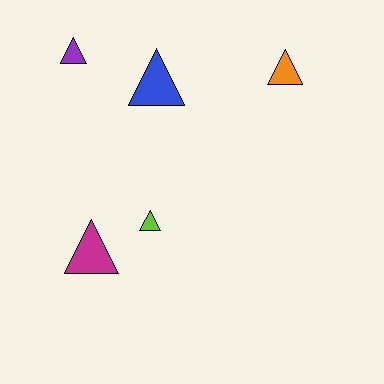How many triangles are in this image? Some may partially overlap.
There are 5 triangles.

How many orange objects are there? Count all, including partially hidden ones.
There is 1 orange object.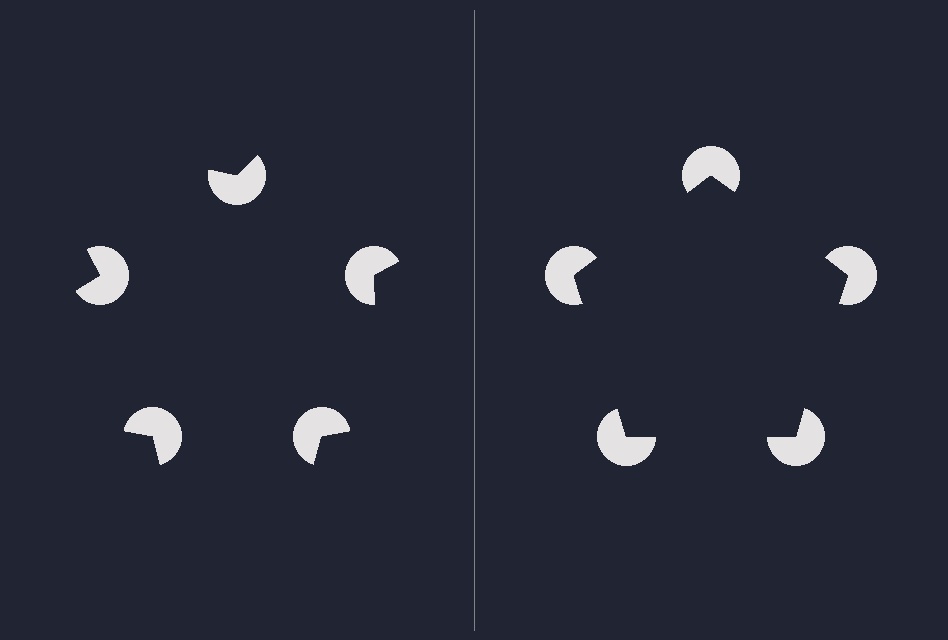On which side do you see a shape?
An illusory pentagon appears on the right side. On the left side the wedge cuts are rotated, so no coherent shape forms.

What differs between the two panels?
The pac-man discs are positioned identically on both sides; only the wedge orientations differ. On the right they align to a pentagon; on the left they are misaligned.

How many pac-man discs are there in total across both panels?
10 — 5 on each side.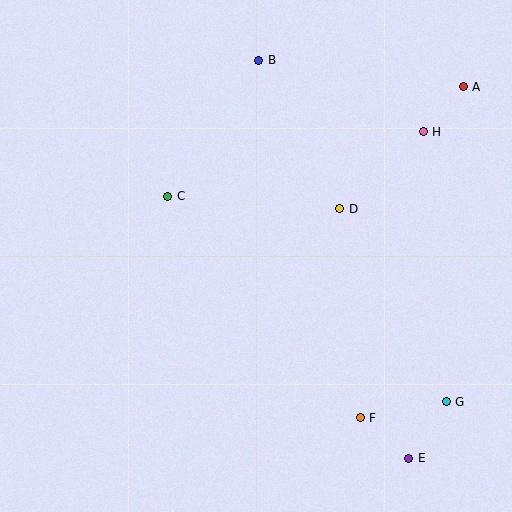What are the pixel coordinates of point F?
Point F is at (360, 418).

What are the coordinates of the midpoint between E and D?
The midpoint between E and D is at (374, 334).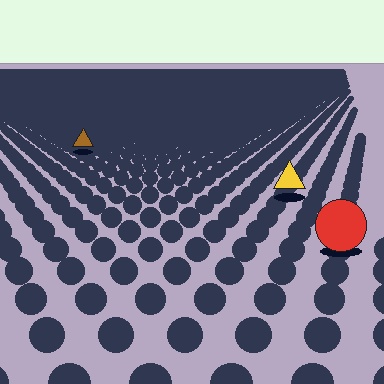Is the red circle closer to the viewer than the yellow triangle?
Yes. The red circle is closer — you can tell from the texture gradient: the ground texture is coarser near it.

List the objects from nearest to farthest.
From nearest to farthest: the red circle, the yellow triangle, the brown triangle.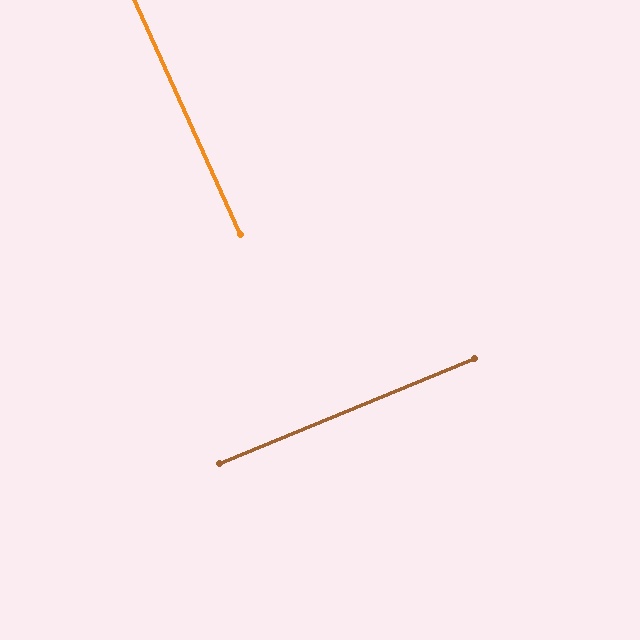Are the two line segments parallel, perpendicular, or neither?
Perpendicular — they meet at approximately 88°.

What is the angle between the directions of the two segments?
Approximately 88 degrees.